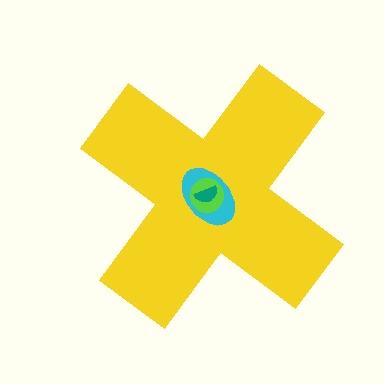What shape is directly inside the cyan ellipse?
The lime circle.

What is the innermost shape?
The teal semicircle.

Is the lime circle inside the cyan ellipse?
Yes.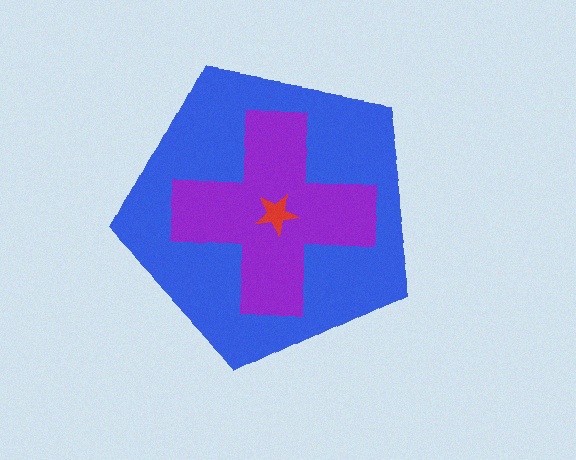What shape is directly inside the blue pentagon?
The purple cross.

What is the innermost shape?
The red star.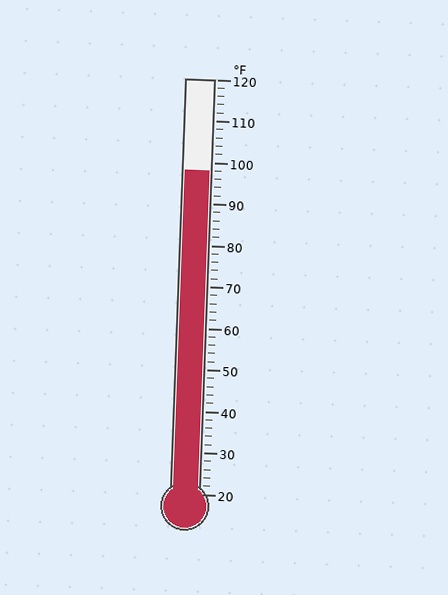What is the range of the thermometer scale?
The thermometer scale ranges from 20°F to 120°F.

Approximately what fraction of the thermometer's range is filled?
The thermometer is filled to approximately 80% of its range.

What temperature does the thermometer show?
The thermometer shows approximately 98°F.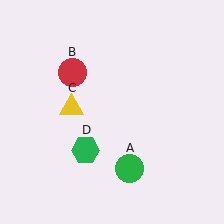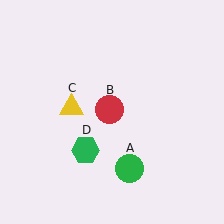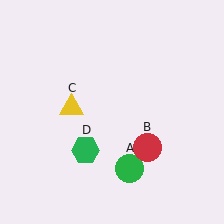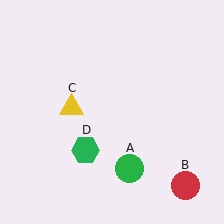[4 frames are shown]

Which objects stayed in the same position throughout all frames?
Green circle (object A) and yellow triangle (object C) and green hexagon (object D) remained stationary.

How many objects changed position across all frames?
1 object changed position: red circle (object B).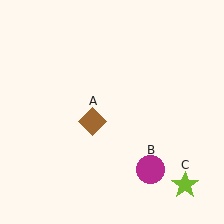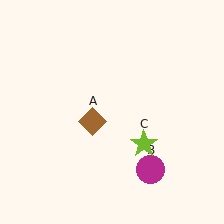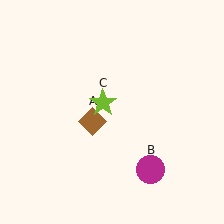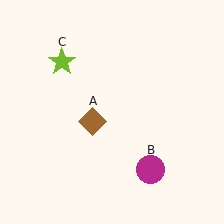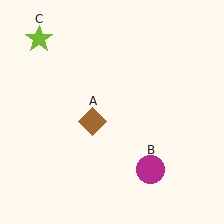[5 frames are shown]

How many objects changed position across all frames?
1 object changed position: lime star (object C).